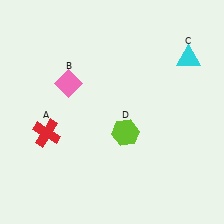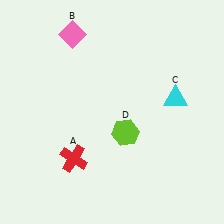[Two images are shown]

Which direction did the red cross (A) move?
The red cross (A) moved right.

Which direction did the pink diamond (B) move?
The pink diamond (B) moved up.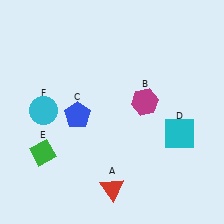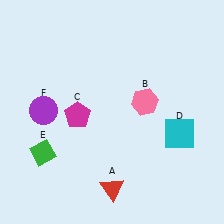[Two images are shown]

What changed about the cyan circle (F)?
In Image 1, F is cyan. In Image 2, it changed to purple.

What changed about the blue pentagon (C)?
In Image 1, C is blue. In Image 2, it changed to magenta.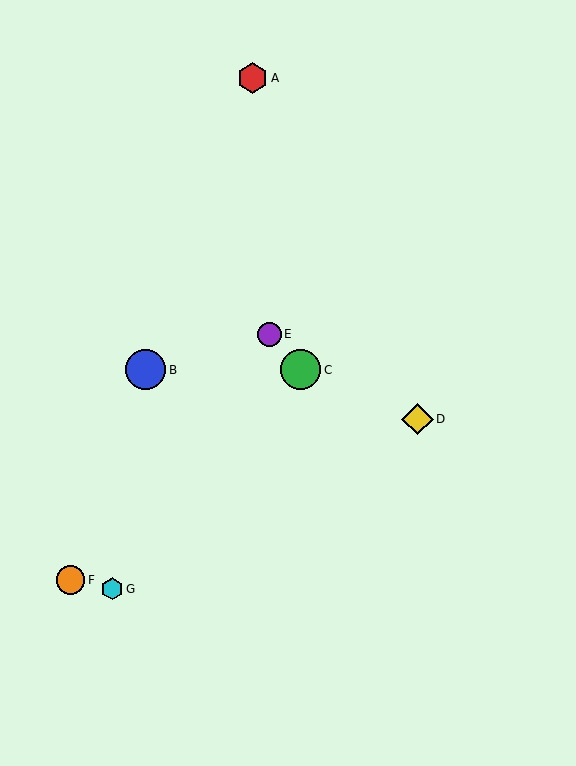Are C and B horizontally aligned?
Yes, both are at y≈370.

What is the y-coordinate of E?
Object E is at y≈334.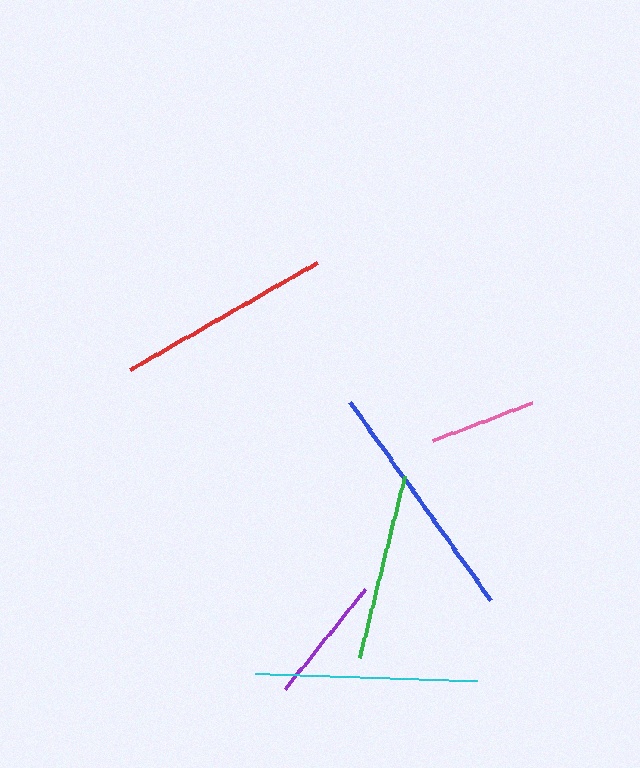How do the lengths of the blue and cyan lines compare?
The blue and cyan lines are approximately the same length.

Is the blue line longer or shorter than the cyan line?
The blue line is longer than the cyan line.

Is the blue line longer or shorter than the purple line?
The blue line is longer than the purple line.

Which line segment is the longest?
The blue line is the longest at approximately 243 pixels.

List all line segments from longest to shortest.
From longest to shortest: blue, cyan, red, green, purple, pink.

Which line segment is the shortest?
The pink line is the shortest at approximately 106 pixels.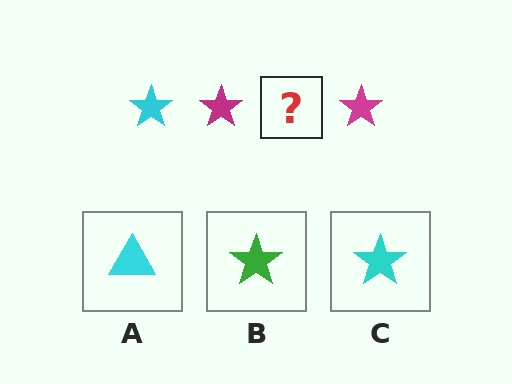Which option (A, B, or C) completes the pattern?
C.